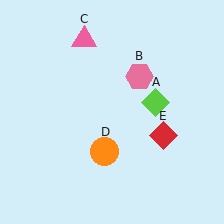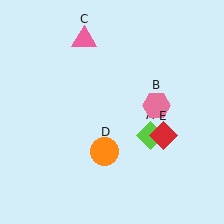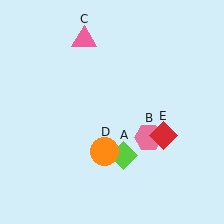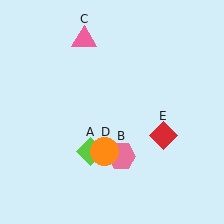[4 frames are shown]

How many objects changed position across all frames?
2 objects changed position: lime diamond (object A), pink hexagon (object B).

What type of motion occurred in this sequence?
The lime diamond (object A), pink hexagon (object B) rotated clockwise around the center of the scene.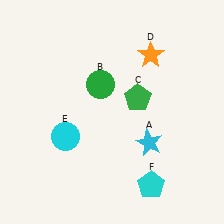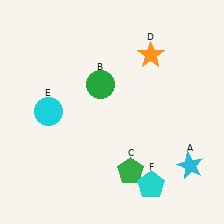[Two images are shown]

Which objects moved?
The objects that moved are: the cyan star (A), the green pentagon (C), the cyan circle (E).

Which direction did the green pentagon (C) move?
The green pentagon (C) moved down.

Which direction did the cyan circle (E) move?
The cyan circle (E) moved up.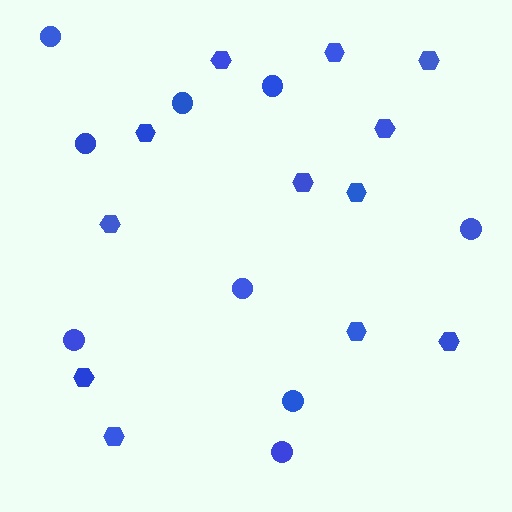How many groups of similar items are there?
There are 2 groups: one group of circles (9) and one group of hexagons (12).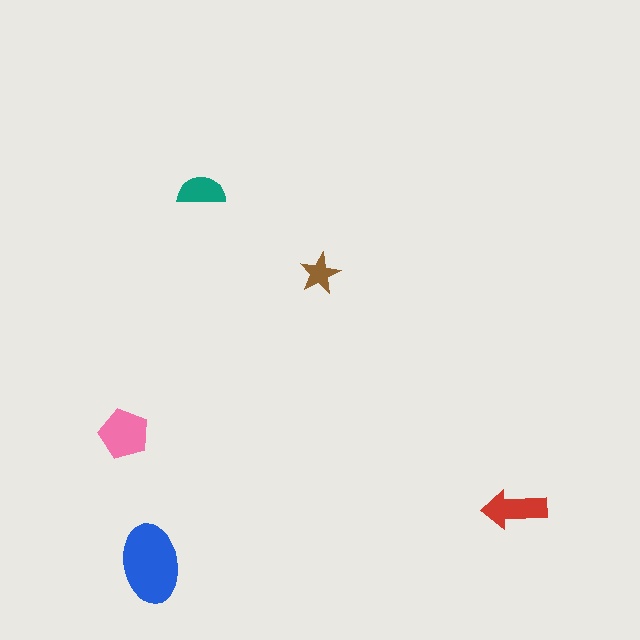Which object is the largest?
The blue ellipse.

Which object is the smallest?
The brown star.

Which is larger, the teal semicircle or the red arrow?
The red arrow.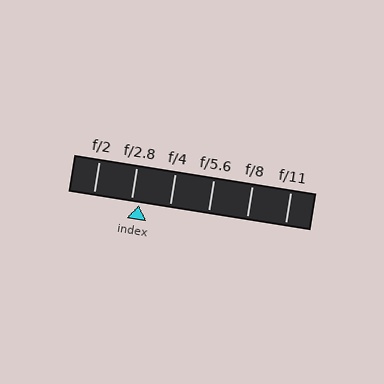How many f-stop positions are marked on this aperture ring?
There are 6 f-stop positions marked.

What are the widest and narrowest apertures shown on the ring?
The widest aperture shown is f/2 and the narrowest is f/11.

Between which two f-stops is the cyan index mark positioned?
The index mark is between f/2.8 and f/4.